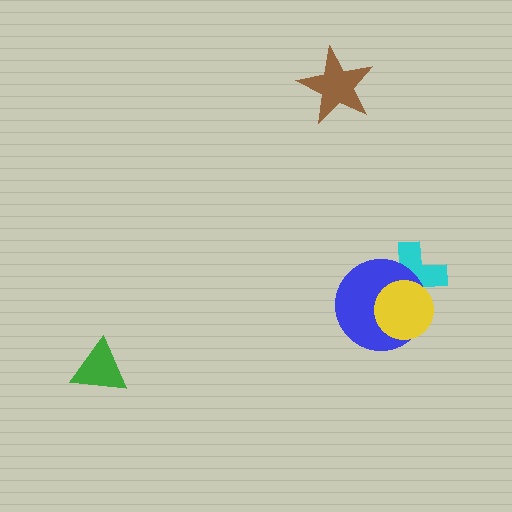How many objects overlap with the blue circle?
2 objects overlap with the blue circle.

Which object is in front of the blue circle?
The yellow circle is in front of the blue circle.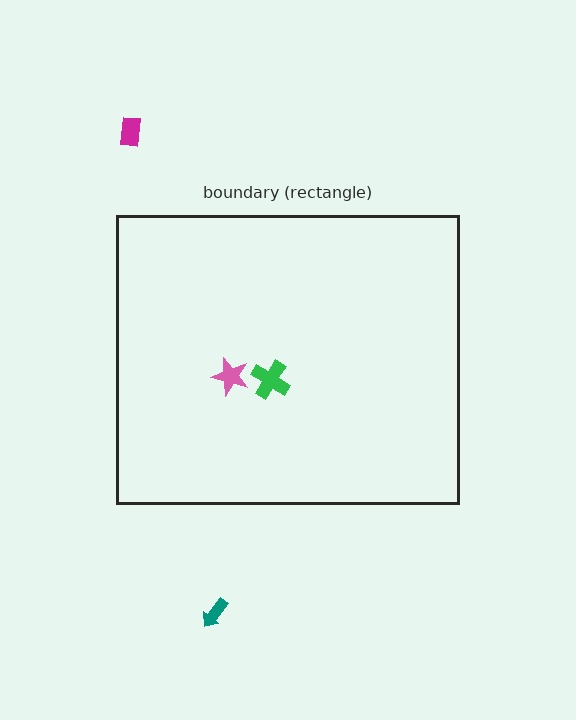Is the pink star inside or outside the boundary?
Inside.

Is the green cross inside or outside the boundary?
Inside.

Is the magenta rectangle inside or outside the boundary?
Outside.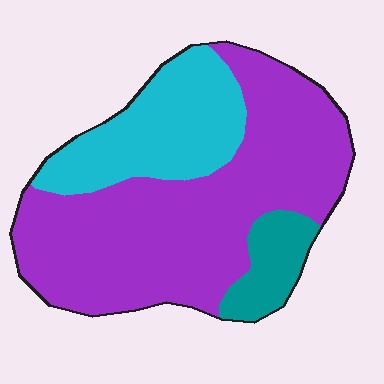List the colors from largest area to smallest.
From largest to smallest: purple, cyan, teal.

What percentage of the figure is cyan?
Cyan covers 26% of the figure.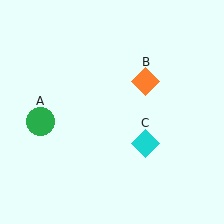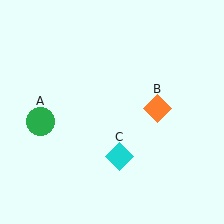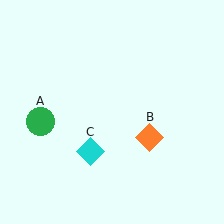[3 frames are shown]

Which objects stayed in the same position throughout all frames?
Green circle (object A) remained stationary.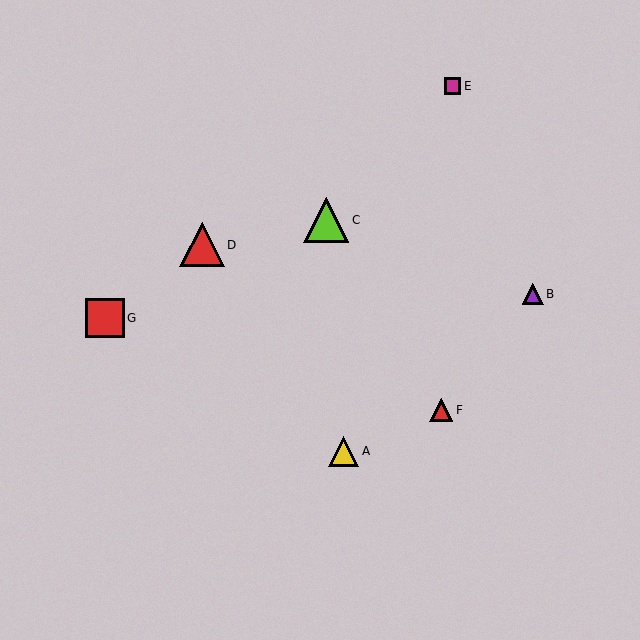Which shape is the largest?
The lime triangle (labeled C) is the largest.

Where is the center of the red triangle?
The center of the red triangle is at (202, 245).